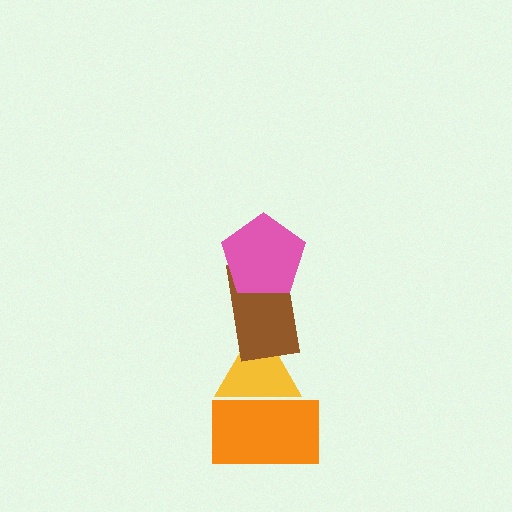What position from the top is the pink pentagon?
The pink pentagon is 1st from the top.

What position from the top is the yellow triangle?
The yellow triangle is 3rd from the top.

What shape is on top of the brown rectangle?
The pink pentagon is on top of the brown rectangle.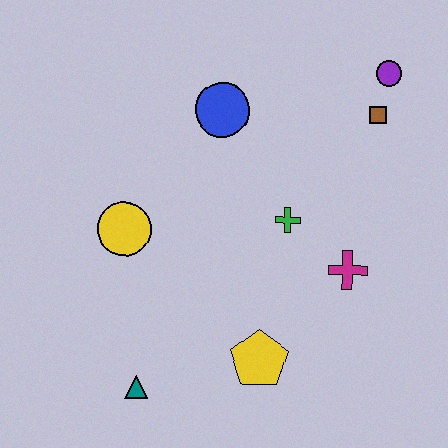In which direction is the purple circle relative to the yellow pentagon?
The purple circle is above the yellow pentagon.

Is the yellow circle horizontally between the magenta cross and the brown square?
No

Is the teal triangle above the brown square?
No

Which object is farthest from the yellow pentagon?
The purple circle is farthest from the yellow pentagon.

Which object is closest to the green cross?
The magenta cross is closest to the green cross.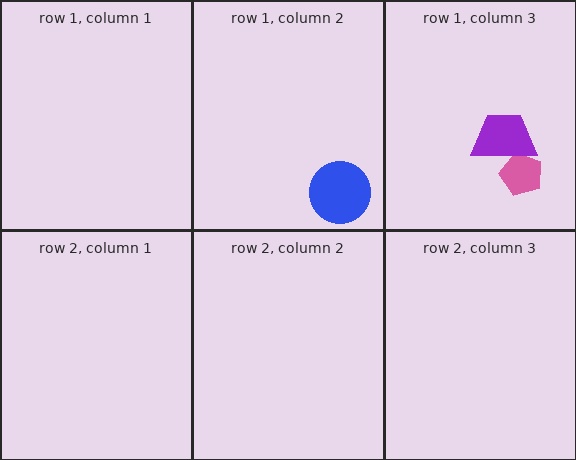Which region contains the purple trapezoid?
The row 1, column 3 region.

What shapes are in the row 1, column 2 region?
The blue circle.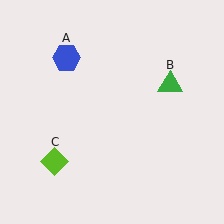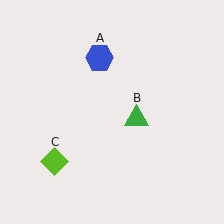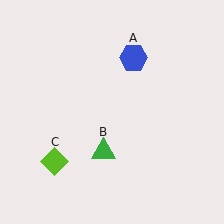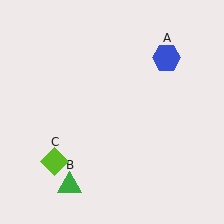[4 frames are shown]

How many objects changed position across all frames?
2 objects changed position: blue hexagon (object A), green triangle (object B).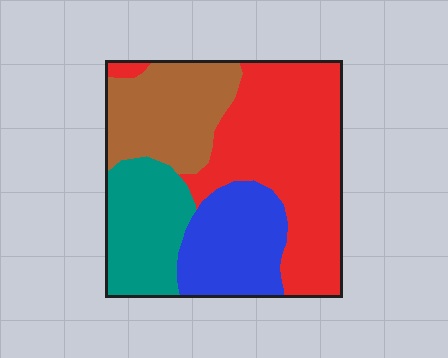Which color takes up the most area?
Red, at roughly 40%.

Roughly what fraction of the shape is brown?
Brown takes up about one fifth (1/5) of the shape.